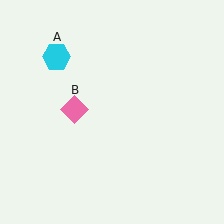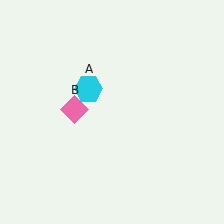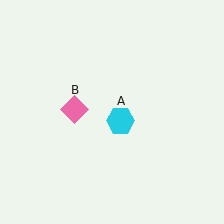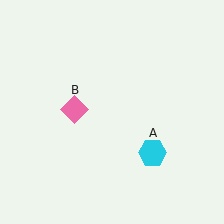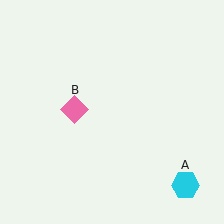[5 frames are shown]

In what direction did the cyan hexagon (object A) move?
The cyan hexagon (object A) moved down and to the right.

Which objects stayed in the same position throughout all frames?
Pink diamond (object B) remained stationary.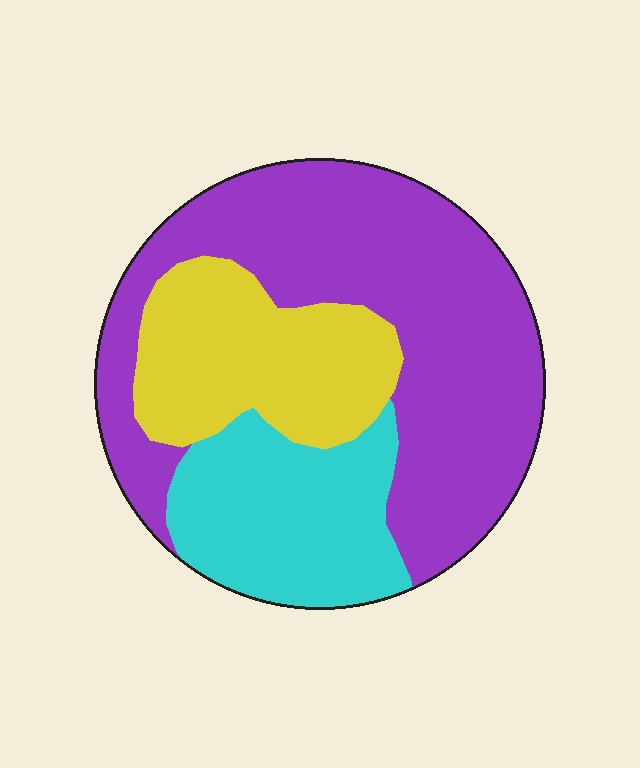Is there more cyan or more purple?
Purple.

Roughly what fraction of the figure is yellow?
Yellow takes up less than a quarter of the figure.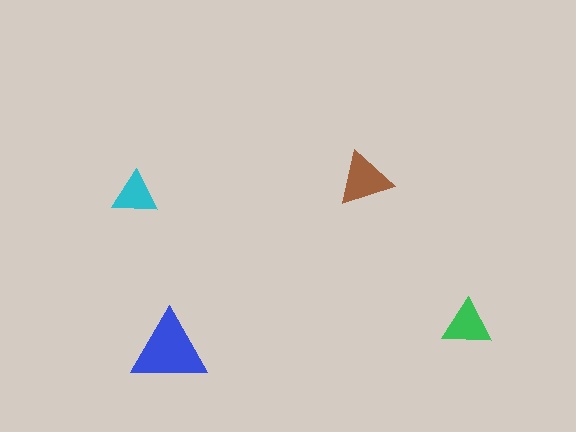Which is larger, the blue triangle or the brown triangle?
The blue one.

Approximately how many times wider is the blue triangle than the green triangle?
About 1.5 times wider.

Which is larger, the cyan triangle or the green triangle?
The green one.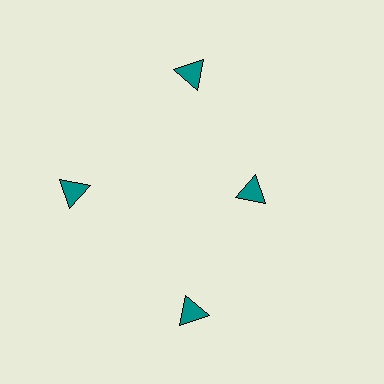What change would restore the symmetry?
The symmetry would be restored by moving it outward, back onto the ring so that all 4 triangles sit at equal angles and equal distance from the center.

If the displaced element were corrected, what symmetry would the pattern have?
It would have 4-fold rotational symmetry — the pattern would map onto itself every 90 degrees.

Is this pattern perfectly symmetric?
No. The 4 teal triangles are arranged in a ring, but one element near the 3 o'clock position is pulled inward toward the center, breaking the 4-fold rotational symmetry.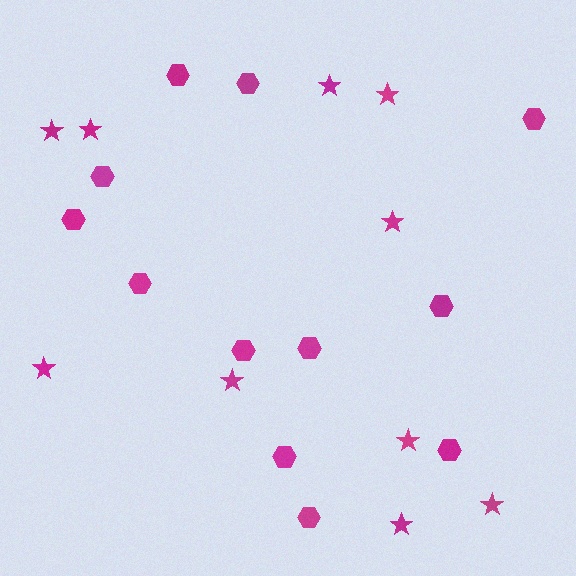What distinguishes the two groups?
There are 2 groups: one group of hexagons (12) and one group of stars (10).